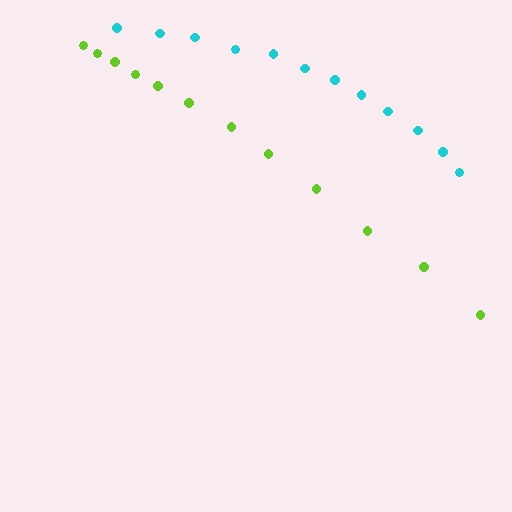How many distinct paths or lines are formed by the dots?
There are 2 distinct paths.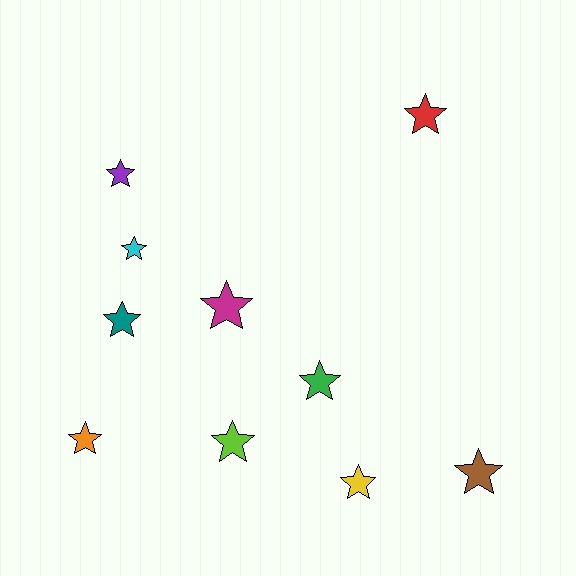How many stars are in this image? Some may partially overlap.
There are 10 stars.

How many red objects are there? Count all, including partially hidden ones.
There is 1 red object.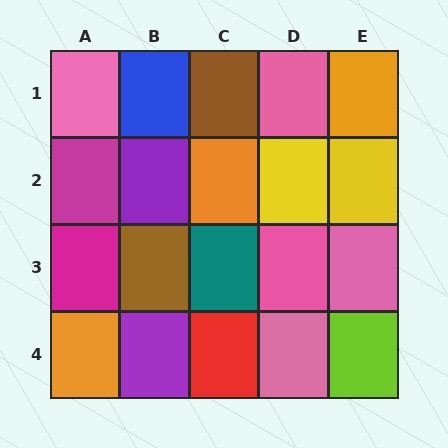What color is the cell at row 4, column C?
Red.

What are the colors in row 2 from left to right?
Magenta, purple, orange, yellow, yellow.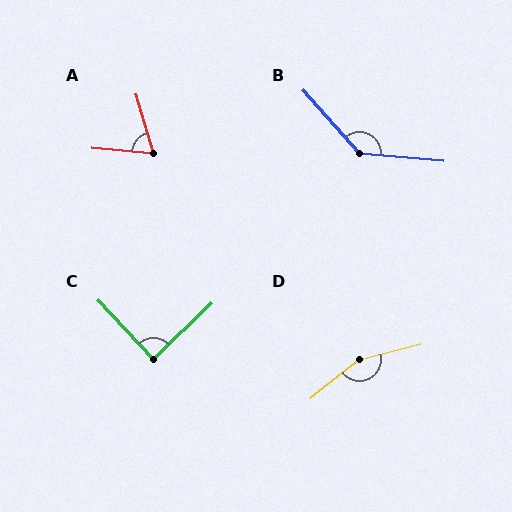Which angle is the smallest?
A, at approximately 69 degrees.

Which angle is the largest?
D, at approximately 155 degrees.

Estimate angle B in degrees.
Approximately 137 degrees.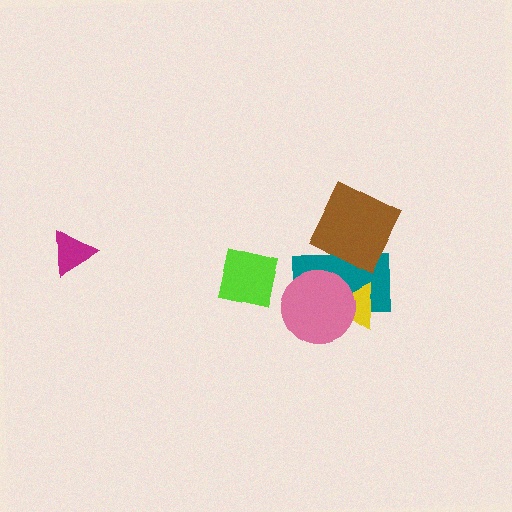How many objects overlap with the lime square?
0 objects overlap with the lime square.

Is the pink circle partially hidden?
No, no other shape covers it.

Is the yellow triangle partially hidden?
Yes, it is partially covered by another shape.